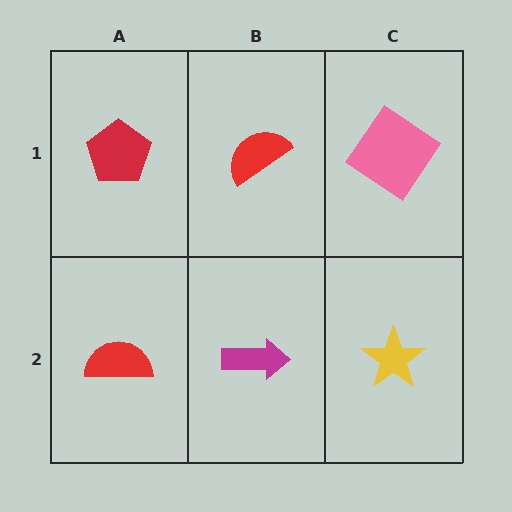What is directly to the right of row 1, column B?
A pink diamond.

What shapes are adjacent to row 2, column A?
A red pentagon (row 1, column A), a magenta arrow (row 2, column B).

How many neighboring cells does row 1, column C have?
2.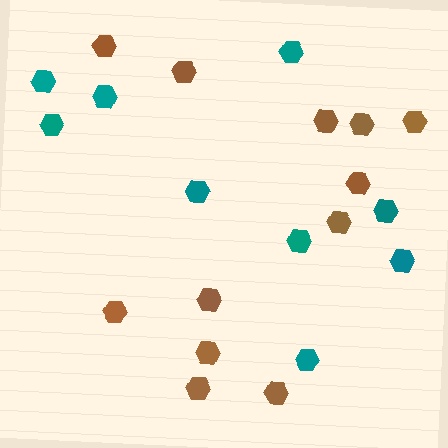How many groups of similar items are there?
There are 2 groups: one group of teal hexagons (9) and one group of brown hexagons (12).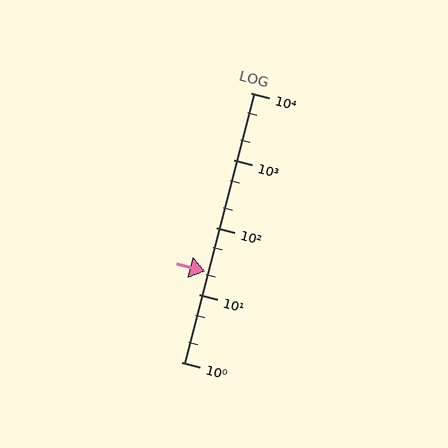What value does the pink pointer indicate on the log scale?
The pointer indicates approximately 22.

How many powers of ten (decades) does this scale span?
The scale spans 4 decades, from 1 to 10000.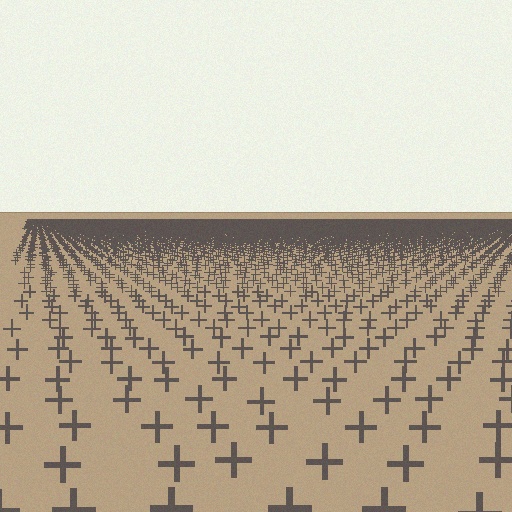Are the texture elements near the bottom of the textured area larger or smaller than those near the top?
Larger. Near the bottom, elements are closer to the viewer and appear at a bigger on-screen size.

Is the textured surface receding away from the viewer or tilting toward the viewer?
The surface is receding away from the viewer. Texture elements get smaller and denser toward the top.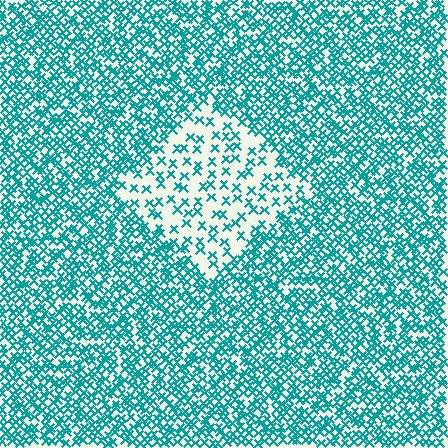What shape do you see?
I see a diamond.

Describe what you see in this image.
The image contains small teal elements arranged at two different densities. A diamond-shaped region is visible where the elements are less densely packed than the surrounding area.